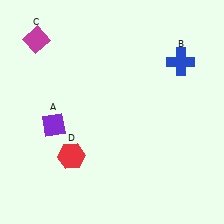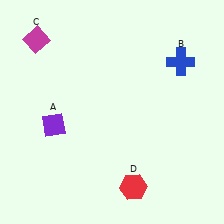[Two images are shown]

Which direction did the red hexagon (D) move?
The red hexagon (D) moved right.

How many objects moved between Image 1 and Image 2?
1 object moved between the two images.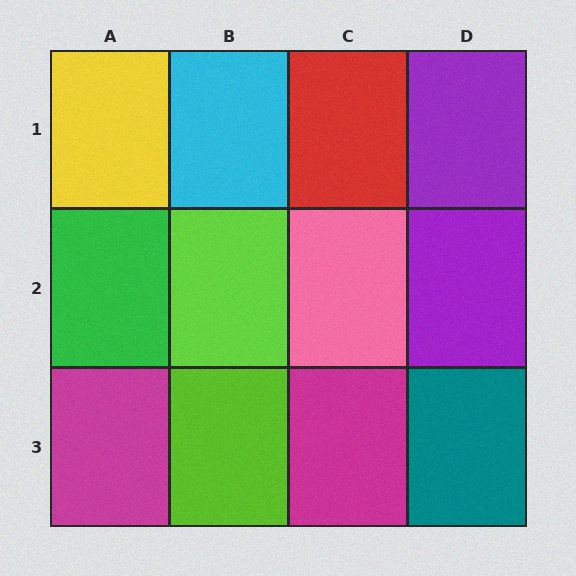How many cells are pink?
1 cell is pink.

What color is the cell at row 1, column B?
Cyan.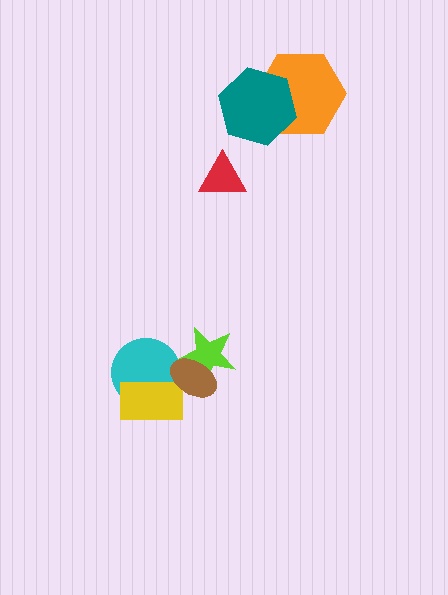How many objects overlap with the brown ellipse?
3 objects overlap with the brown ellipse.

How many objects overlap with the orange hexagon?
1 object overlaps with the orange hexagon.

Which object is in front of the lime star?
The brown ellipse is in front of the lime star.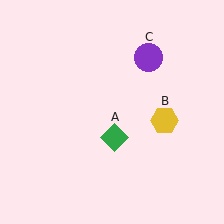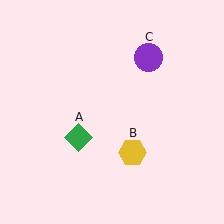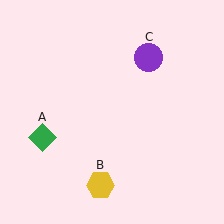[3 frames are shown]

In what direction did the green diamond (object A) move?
The green diamond (object A) moved left.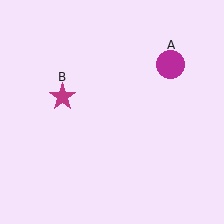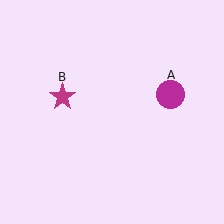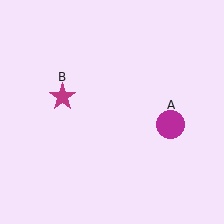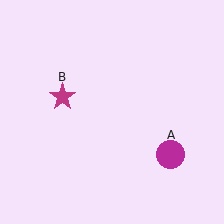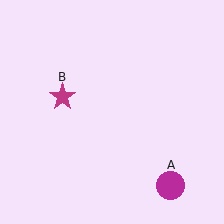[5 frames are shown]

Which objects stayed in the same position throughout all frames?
Magenta star (object B) remained stationary.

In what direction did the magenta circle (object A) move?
The magenta circle (object A) moved down.